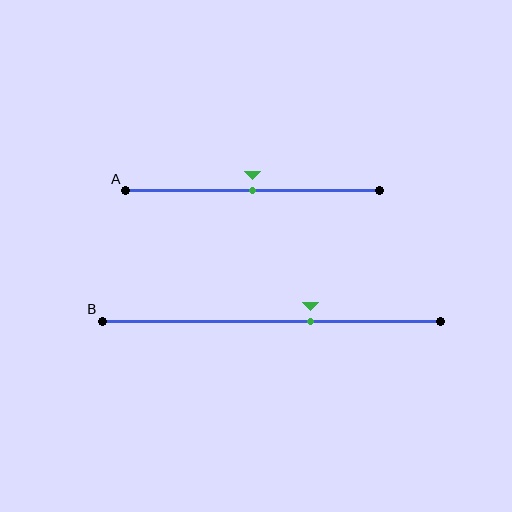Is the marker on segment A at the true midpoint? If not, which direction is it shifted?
Yes, the marker on segment A is at the true midpoint.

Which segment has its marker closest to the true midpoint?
Segment A has its marker closest to the true midpoint.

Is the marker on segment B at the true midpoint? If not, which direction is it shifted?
No, the marker on segment B is shifted to the right by about 12% of the segment length.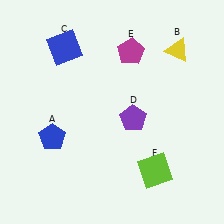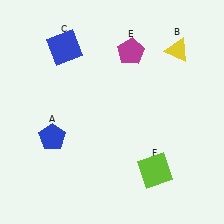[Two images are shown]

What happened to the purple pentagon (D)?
The purple pentagon (D) was removed in Image 2. It was in the bottom-right area of Image 1.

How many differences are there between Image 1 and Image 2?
There is 1 difference between the two images.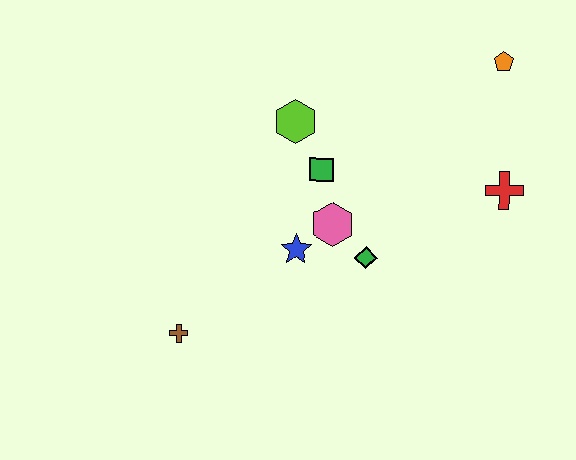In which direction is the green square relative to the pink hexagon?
The green square is above the pink hexagon.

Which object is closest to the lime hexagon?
The green square is closest to the lime hexagon.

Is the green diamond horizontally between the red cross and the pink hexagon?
Yes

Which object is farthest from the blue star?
The orange pentagon is farthest from the blue star.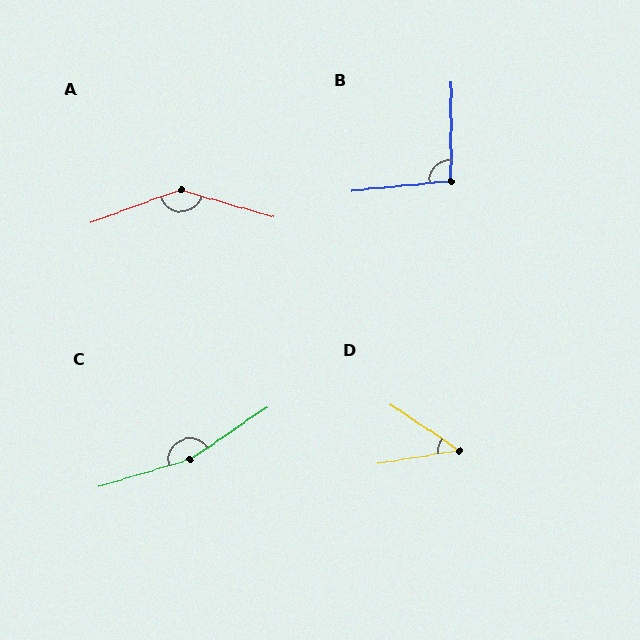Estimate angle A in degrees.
Approximately 144 degrees.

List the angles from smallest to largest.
D (43°), B (96°), A (144°), C (162°).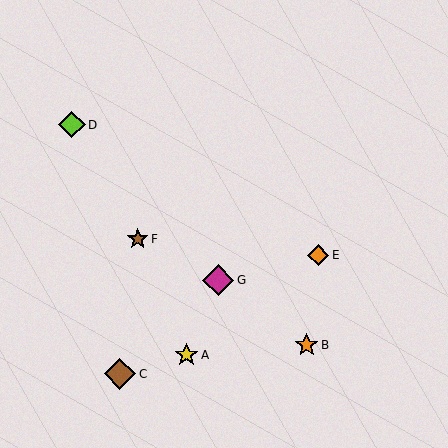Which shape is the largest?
The brown diamond (labeled C) is the largest.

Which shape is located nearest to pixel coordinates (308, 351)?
The orange star (labeled B) at (307, 345) is nearest to that location.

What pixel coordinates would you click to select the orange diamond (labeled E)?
Click at (318, 255) to select the orange diamond E.